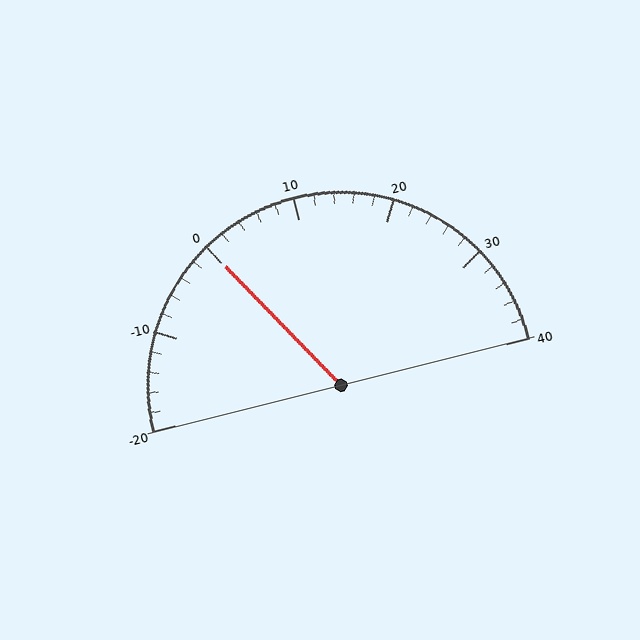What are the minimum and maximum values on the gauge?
The gauge ranges from -20 to 40.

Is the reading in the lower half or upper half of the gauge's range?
The reading is in the lower half of the range (-20 to 40).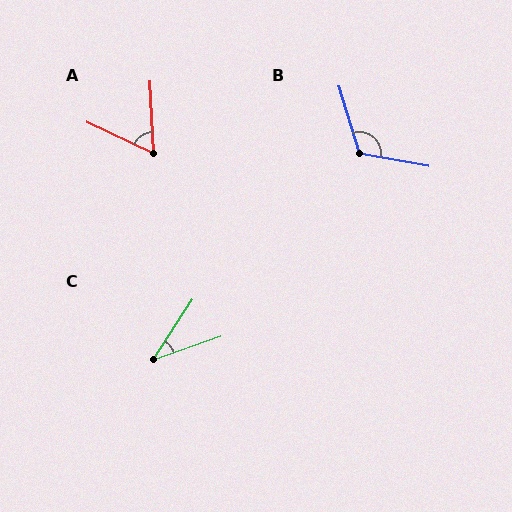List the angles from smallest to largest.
C (38°), A (62°), B (117°).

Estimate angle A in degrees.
Approximately 62 degrees.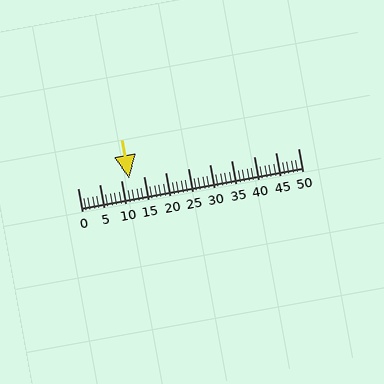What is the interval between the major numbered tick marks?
The major tick marks are spaced 5 units apart.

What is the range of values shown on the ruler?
The ruler shows values from 0 to 50.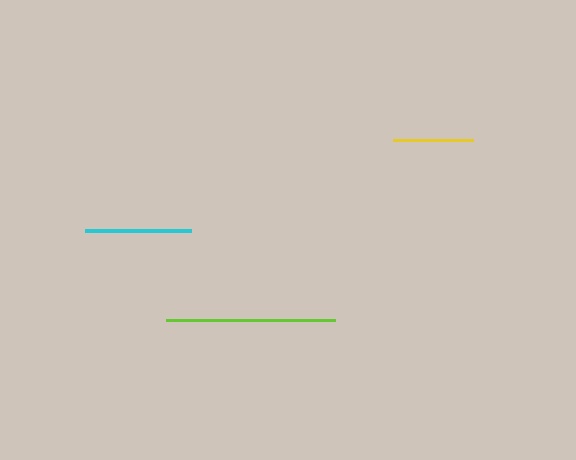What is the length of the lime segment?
The lime segment is approximately 169 pixels long.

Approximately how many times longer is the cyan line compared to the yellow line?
The cyan line is approximately 1.3 times the length of the yellow line.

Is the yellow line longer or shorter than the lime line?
The lime line is longer than the yellow line.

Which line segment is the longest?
The lime line is the longest at approximately 169 pixels.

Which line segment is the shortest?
The yellow line is the shortest at approximately 81 pixels.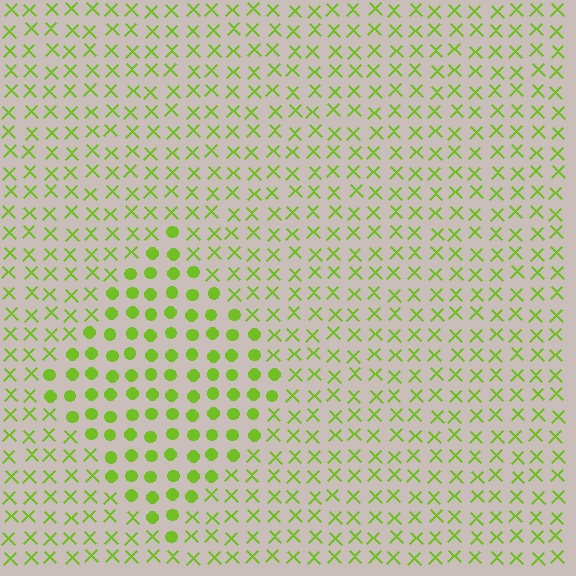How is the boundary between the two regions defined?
The boundary is defined by a change in element shape: circles inside vs. X marks outside. All elements share the same color and spacing.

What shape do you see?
I see a diamond.